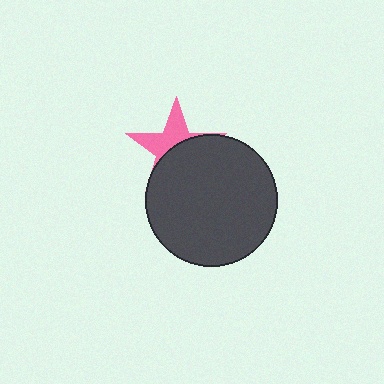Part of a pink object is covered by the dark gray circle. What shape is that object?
It is a star.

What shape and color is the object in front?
The object in front is a dark gray circle.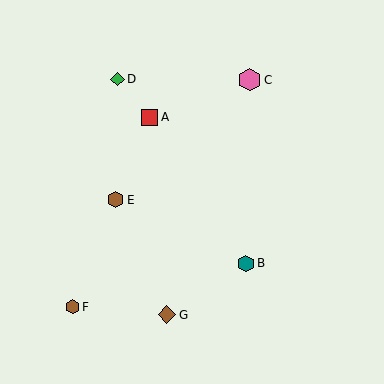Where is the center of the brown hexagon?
The center of the brown hexagon is at (72, 307).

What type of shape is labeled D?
Shape D is a green diamond.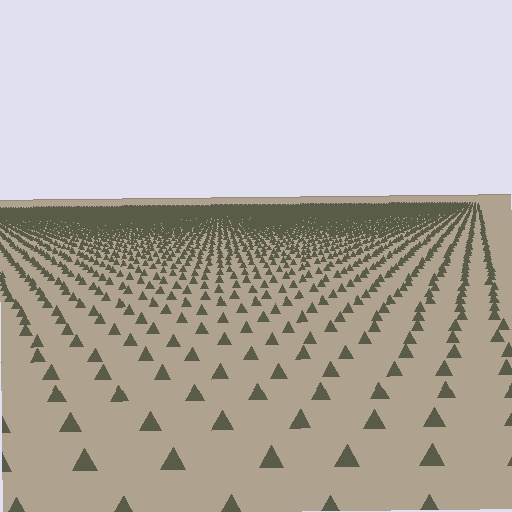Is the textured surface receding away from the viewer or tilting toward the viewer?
The surface is receding away from the viewer. Texture elements get smaller and denser toward the top.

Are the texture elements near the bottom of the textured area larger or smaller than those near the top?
Larger. Near the bottom, elements are closer to the viewer and appear at a bigger on-screen size.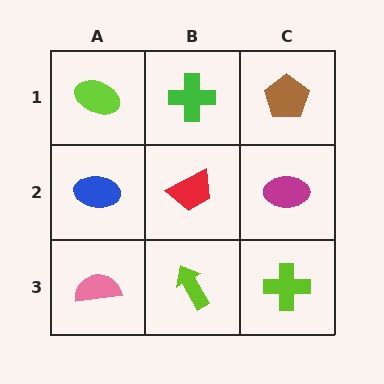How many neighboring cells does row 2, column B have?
4.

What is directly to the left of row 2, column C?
A red trapezoid.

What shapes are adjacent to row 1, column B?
A red trapezoid (row 2, column B), a lime ellipse (row 1, column A), a brown pentagon (row 1, column C).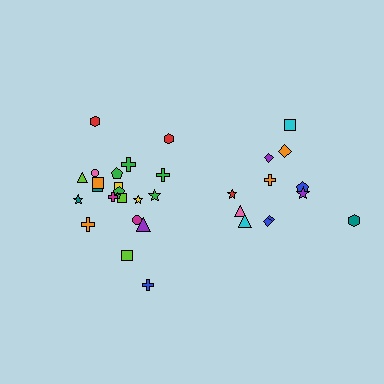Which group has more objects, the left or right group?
The left group.